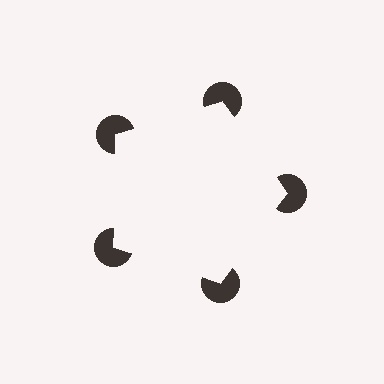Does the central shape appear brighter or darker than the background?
It typically appears slightly brighter than the background, even though no actual brightness change is drawn.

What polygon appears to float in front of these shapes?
An illusory pentagon — its edges are inferred from the aligned wedge cuts in the pac-man discs, not physically drawn.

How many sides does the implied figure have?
5 sides.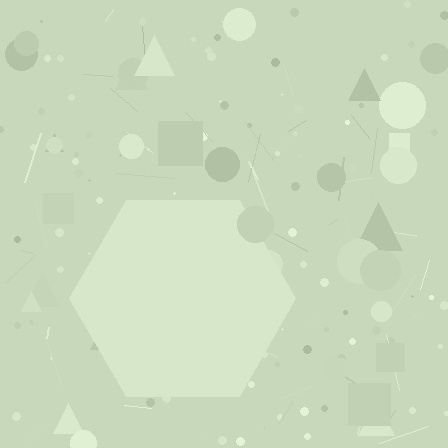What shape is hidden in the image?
A hexagon is hidden in the image.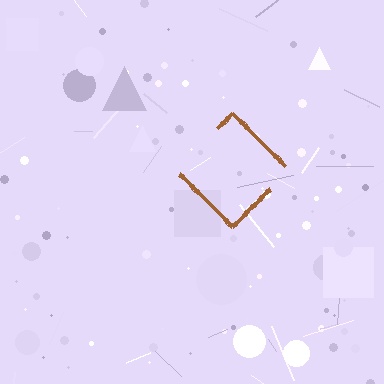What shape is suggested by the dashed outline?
The dashed outline suggests a diamond.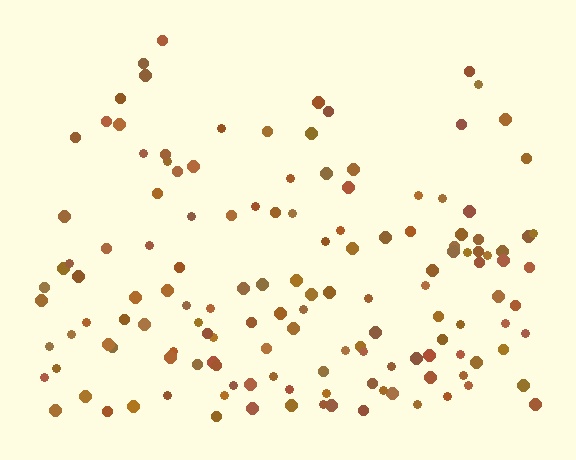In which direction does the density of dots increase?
From top to bottom, with the bottom side densest.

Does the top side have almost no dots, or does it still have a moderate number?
Still a moderate number, just noticeably fewer than the bottom.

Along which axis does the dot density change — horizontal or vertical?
Vertical.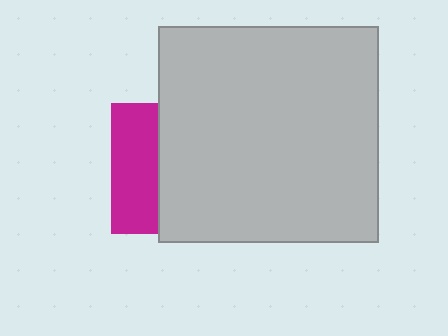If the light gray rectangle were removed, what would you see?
You would see the complete magenta square.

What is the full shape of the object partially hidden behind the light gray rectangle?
The partially hidden object is a magenta square.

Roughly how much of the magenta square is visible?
A small part of it is visible (roughly 35%).